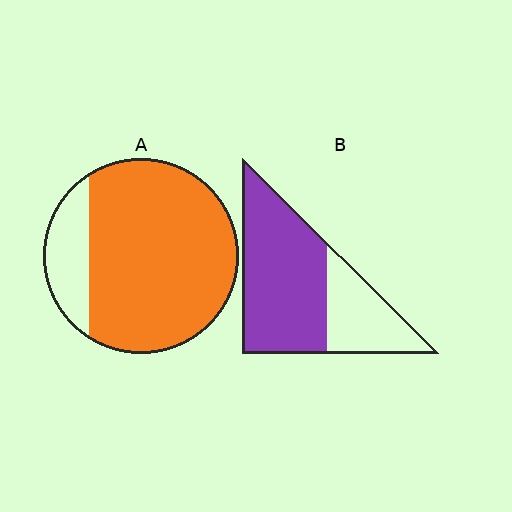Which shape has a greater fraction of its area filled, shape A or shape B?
Shape A.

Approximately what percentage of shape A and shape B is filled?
A is approximately 80% and B is approximately 65%.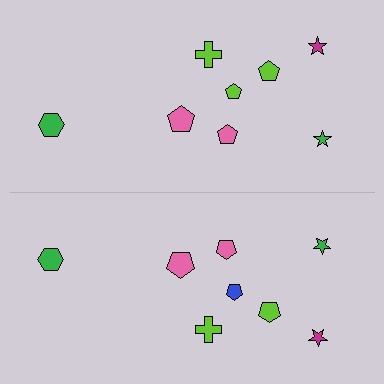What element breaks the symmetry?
The blue pentagon on the bottom side breaks the symmetry — its mirror counterpart is lime.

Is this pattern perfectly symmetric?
No, the pattern is not perfectly symmetric. The blue pentagon on the bottom side breaks the symmetry — its mirror counterpart is lime.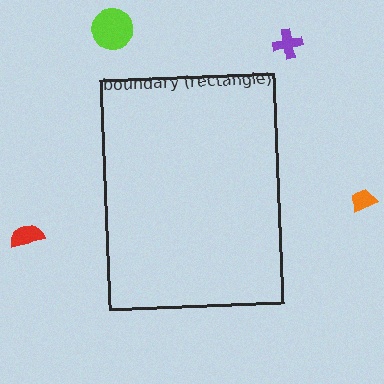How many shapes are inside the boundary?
0 inside, 4 outside.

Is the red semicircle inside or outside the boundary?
Outside.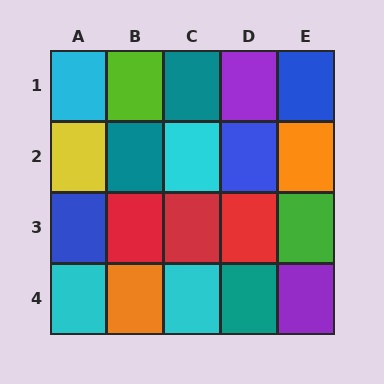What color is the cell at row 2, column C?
Cyan.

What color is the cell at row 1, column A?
Cyan.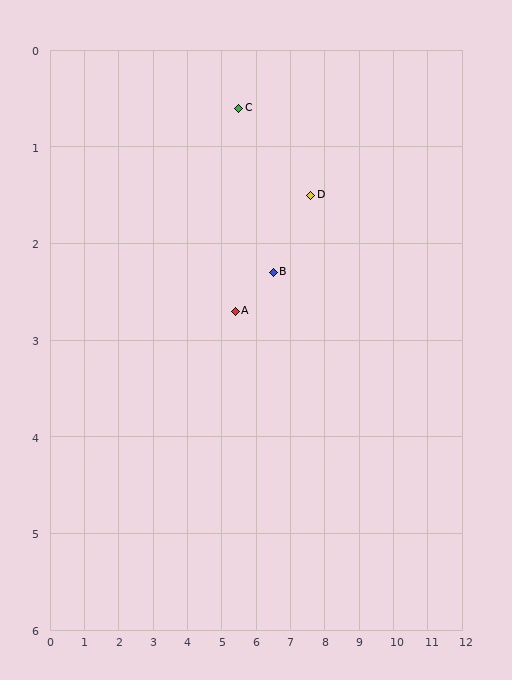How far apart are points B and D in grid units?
Points B and D are about 1.4 grid units apart.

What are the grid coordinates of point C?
Point C is at approximately (5.5, 0.6).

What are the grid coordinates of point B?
Point B is at approximately (6.5, 2.3).